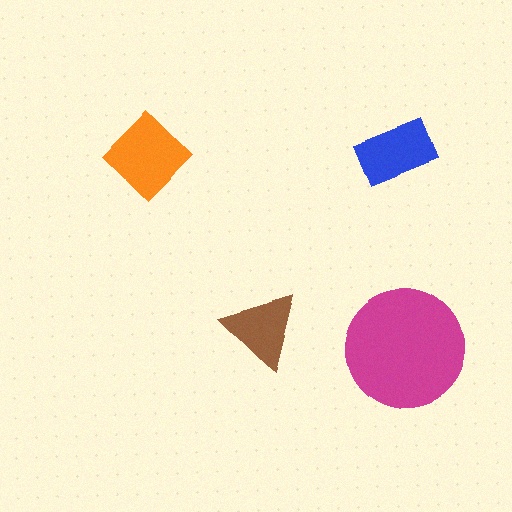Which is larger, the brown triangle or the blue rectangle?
The blue rectangle.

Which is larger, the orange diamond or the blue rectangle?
The orange diamond.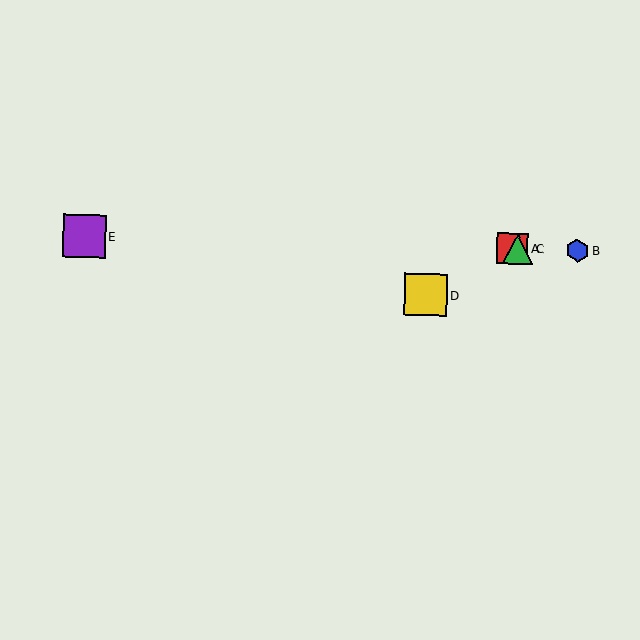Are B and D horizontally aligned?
No, B is at y≈251 and D is at y≈295.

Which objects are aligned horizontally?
Objects A, B, C, E are aligned horizontally.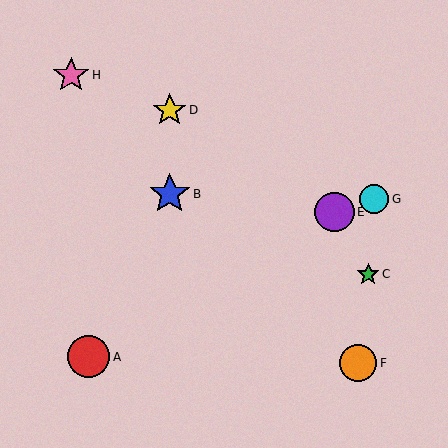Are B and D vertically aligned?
Yes, both are at x≈170.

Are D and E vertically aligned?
No, D is at x≈170 and E is at x≈334.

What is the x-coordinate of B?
Object B is at x≈170.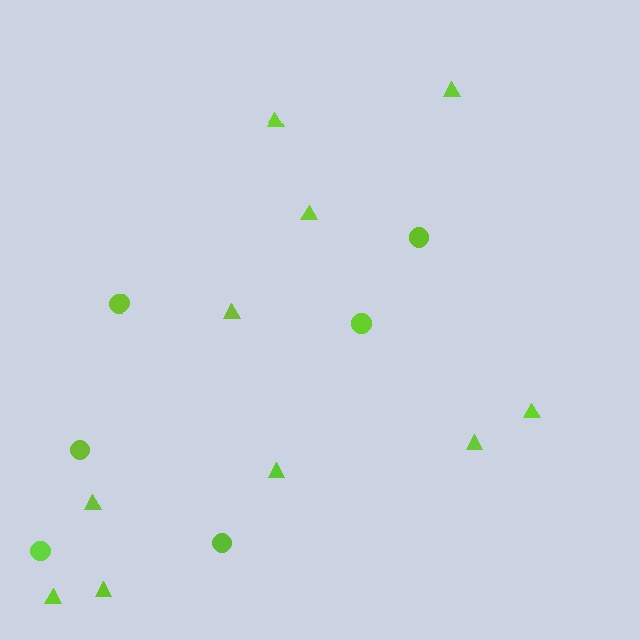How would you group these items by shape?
There are 2 groups: one group of triangles (10) and one group of circles (6).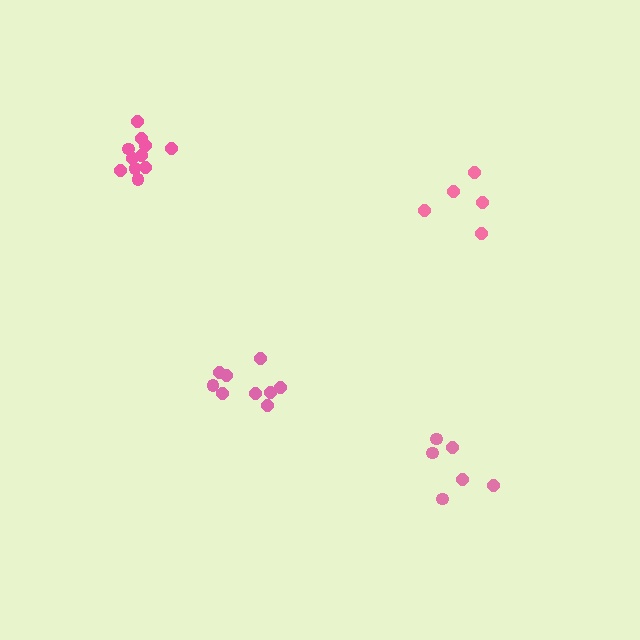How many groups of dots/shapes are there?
There are 4 groups.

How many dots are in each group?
Group 1: 9 dots, Group 2: 5 dots, Group 3: 11 dots, Group 4: 6 dots (31 total).